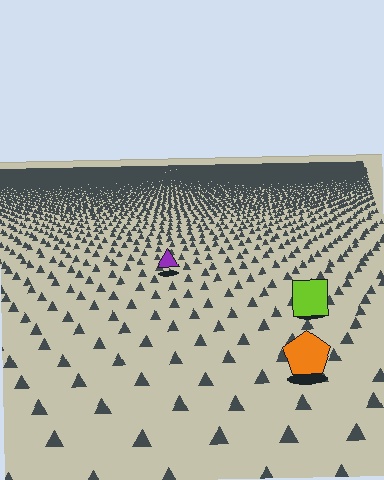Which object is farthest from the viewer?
The purple triangle is farthest from the viewer. It appears smaller and the ground texture around it is denser.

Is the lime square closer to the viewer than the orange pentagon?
No. The orange pentagon is closer — you can tell from the texture gradient: the ground texture is coarser near it.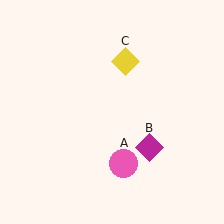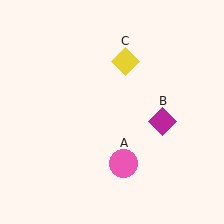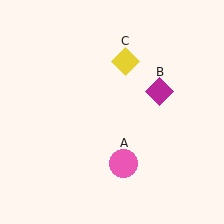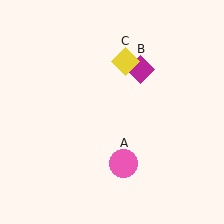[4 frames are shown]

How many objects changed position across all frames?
1 object changed position: magenta diamond (object B).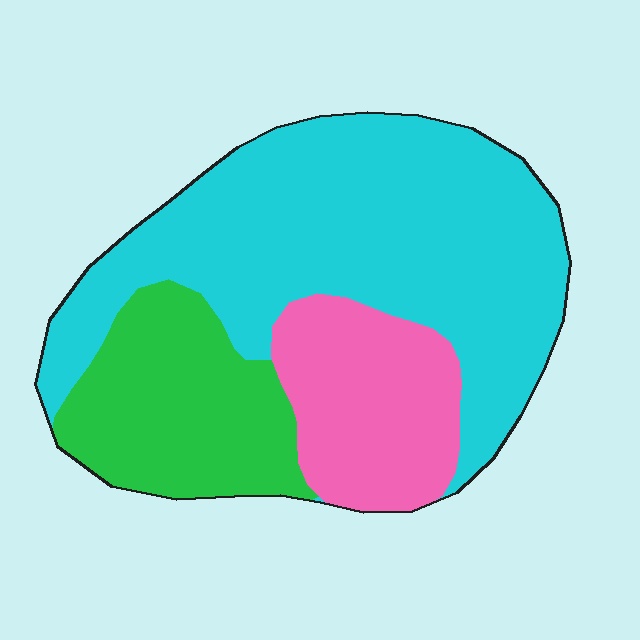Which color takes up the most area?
Cyan, at roughly 55%.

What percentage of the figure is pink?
Pink covers roughly 20% of the figure.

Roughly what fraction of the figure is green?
Green takes up less than a quarter of the figure.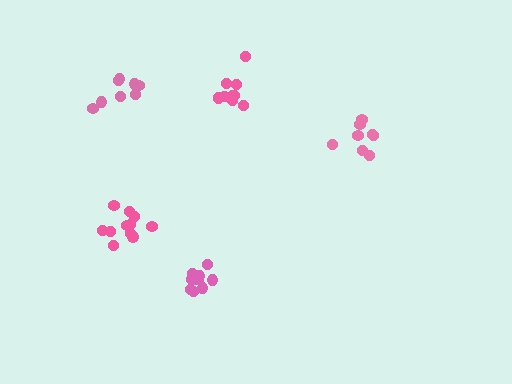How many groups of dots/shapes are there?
There are 5 groups.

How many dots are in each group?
Group 1: 8 dots, Group 2: 8 dots, Group 3: 11 dots, Group 4: 10 dots, Group 5: 10 dots (47 total).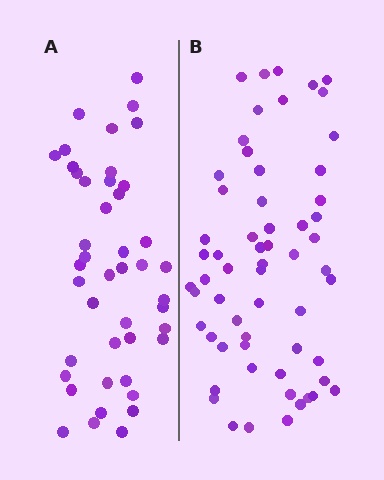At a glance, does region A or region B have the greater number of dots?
Region B (the right region) has more dots.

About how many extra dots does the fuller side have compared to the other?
Region B has approximately 15 more dots than region A.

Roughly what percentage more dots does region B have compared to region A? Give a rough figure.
About 35% more.